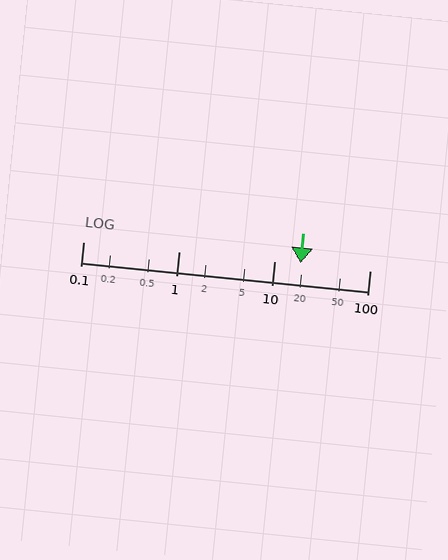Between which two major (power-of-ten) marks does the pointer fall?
The pointer is between 10 and 100.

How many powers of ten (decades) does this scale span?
The scale spans 3 decades, from 0.1 to 100.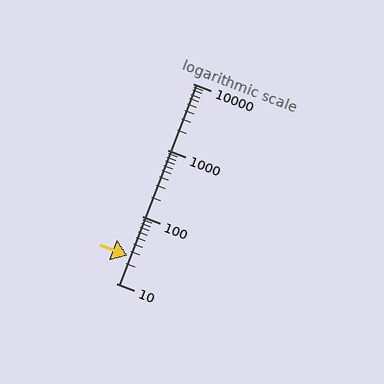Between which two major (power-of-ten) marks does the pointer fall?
The pointer is between 10 and 100.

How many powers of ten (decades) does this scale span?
The scale spans 3 decades, from 10 to 10000.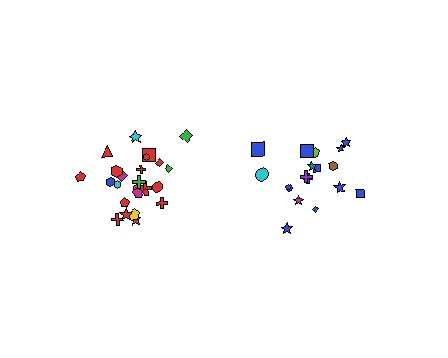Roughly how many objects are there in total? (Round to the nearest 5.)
Roughly 45 objects in total.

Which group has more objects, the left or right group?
The left group.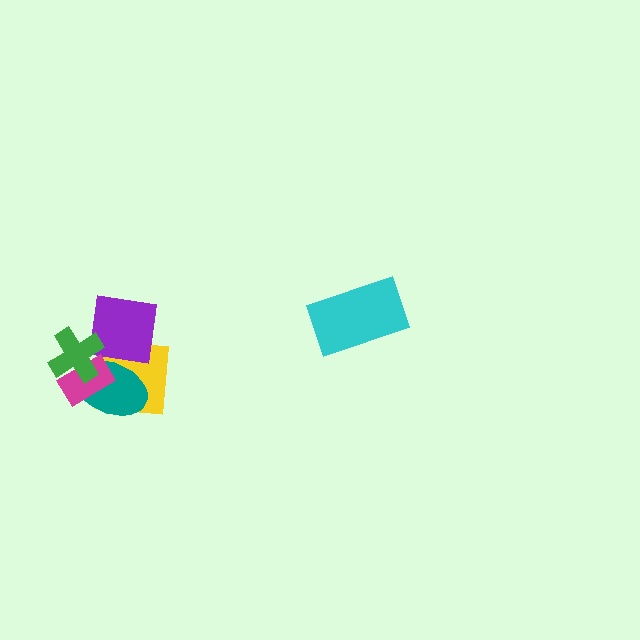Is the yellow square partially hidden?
Yes, it is partially covered by another shape.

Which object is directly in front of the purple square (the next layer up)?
The teal ellipse is directly in front of the purple square.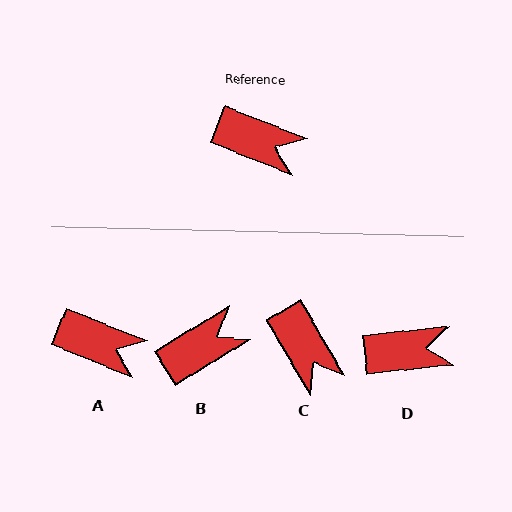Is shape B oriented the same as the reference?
No, it is off by about 54 degrees.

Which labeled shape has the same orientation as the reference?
A.